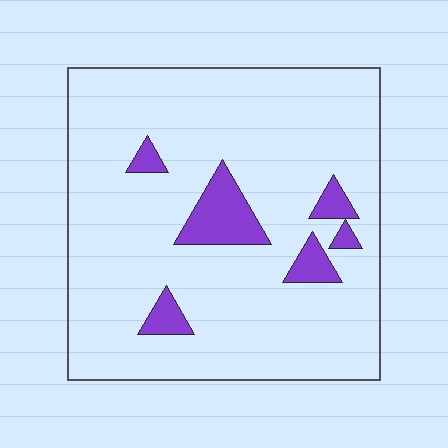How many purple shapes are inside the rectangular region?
6.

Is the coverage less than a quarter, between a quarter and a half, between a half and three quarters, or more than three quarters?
Less than a quarter.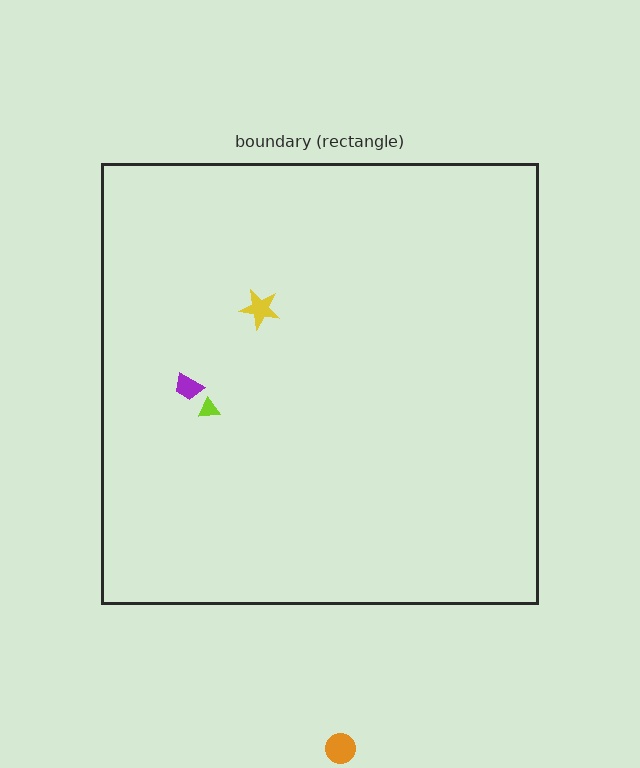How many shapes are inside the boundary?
3 inside, 1 outside.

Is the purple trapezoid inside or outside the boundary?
Inside.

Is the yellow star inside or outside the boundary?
Inside.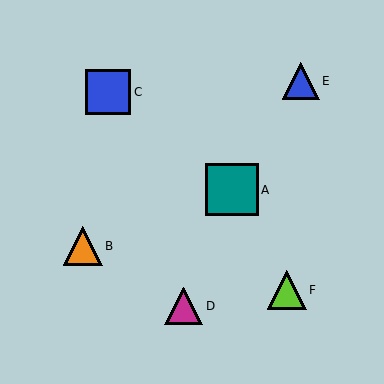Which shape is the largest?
The teal square (labeled A) is the largest.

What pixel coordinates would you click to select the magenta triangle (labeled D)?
Click at (184, 306) to select the magenta triangle D.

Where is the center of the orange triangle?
The center of the orange triangle is at (83, 246).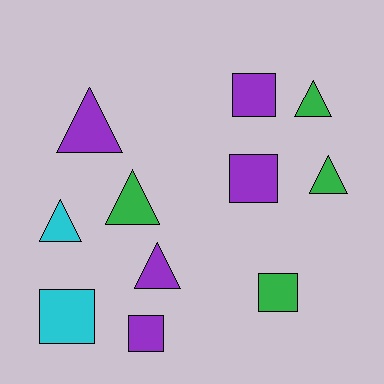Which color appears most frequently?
Purple, with 5 objects.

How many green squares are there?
There is 1 green square.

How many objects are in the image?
There are 11 objects.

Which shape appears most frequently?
Triangle, with 6 objects.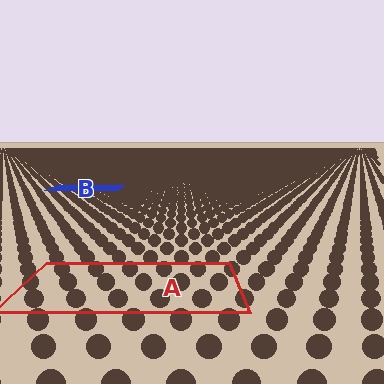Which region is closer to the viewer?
Region A is closer. The texture elements there are larger and more spread out.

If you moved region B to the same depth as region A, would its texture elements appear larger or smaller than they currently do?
They would appear larger. At a closer depth, the same texture elements are projected at a bigger on-screen size.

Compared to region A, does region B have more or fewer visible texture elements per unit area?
Region B has more texture elements per unit area — they are packed more densely because it is farther away.